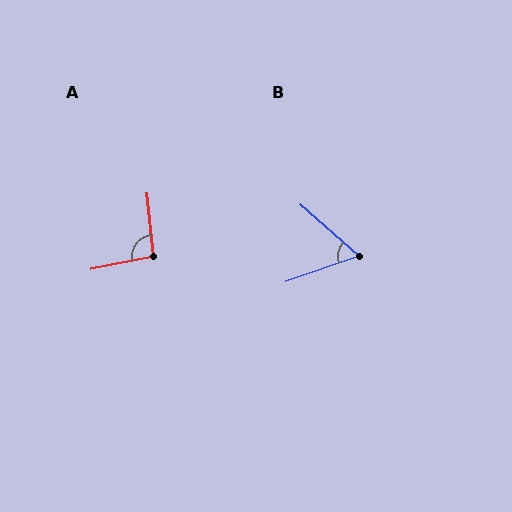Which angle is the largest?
A, at approximately 95 degrees.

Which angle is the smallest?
B, at approximately 60 degrees.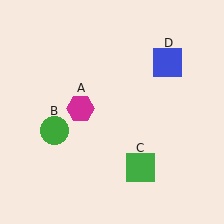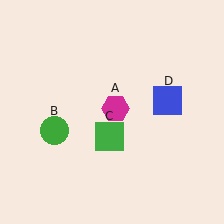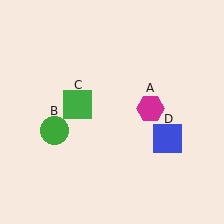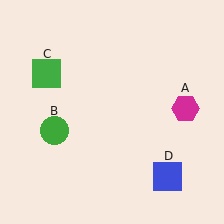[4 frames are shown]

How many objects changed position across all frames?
3 objects changed position: magenta hexagon (object A), green square (object C), blue square (object D).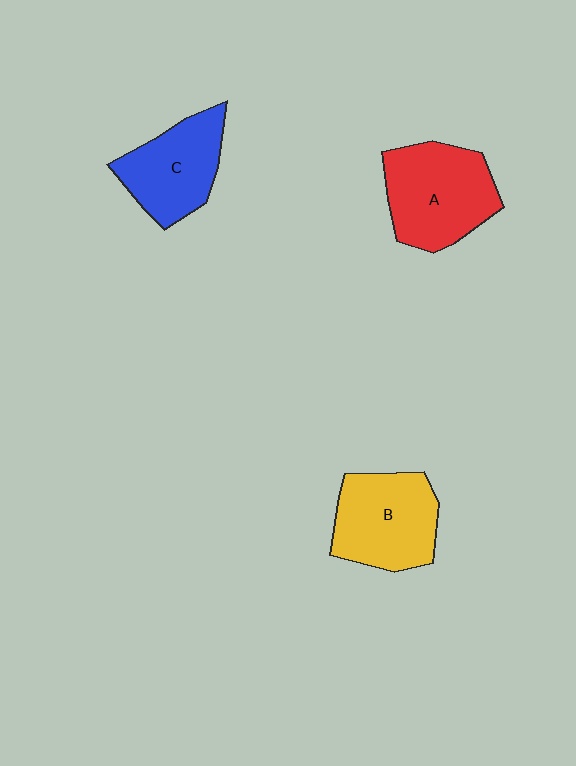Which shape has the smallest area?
Shape C (blue).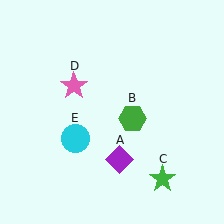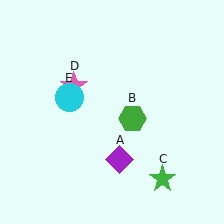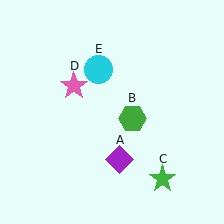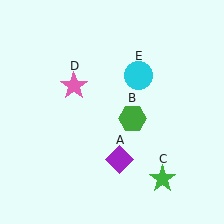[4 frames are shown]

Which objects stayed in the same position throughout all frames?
Purple diamond (object A) and green hexagon (object B) and green star (object C) and pink star (object D) remained stationary.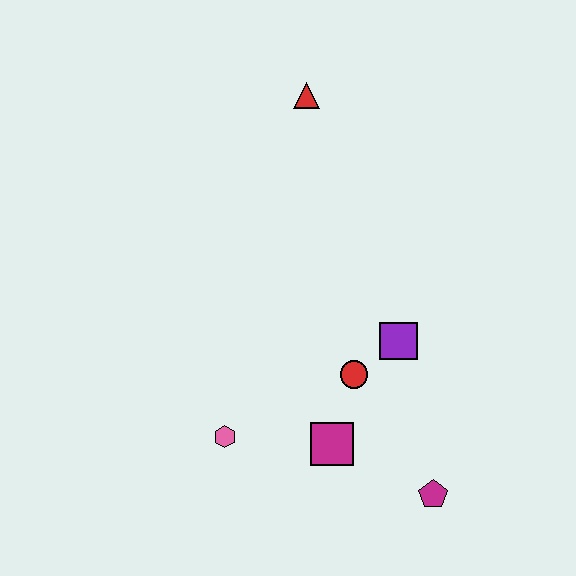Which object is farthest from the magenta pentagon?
The red triangle is farthest from the magenta pentagon.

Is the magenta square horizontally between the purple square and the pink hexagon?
Yes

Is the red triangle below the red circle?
No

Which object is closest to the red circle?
The purple square is closest to the red circle.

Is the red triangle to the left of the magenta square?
Yes